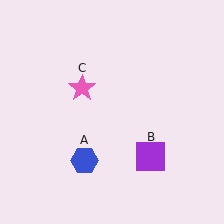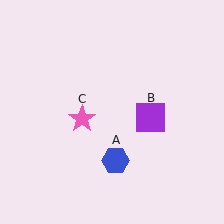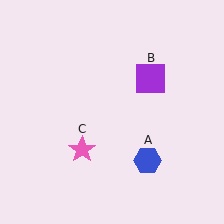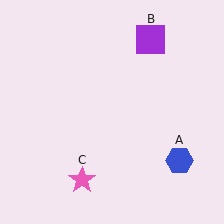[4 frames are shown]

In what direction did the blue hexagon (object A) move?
The blue hexagon (object A) moved right.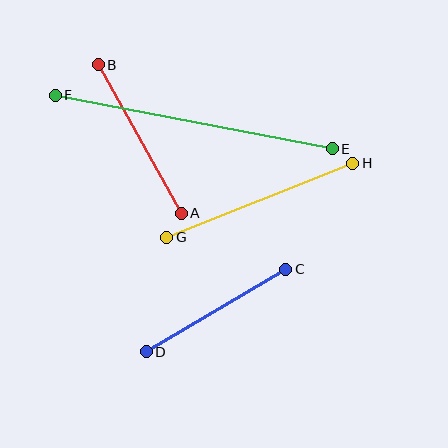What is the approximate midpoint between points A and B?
The midpoint is at approximately (140, 139) pixels.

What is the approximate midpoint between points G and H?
The midpoint is at approximately (260, 200) pixels.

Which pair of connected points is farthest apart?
Points E and F are farthest apart.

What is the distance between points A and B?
The distance is approximately 170 pixels.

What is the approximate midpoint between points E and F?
The midpoint is at approximately (194, 122) pixels.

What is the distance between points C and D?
The distance is approximately 162 pixels.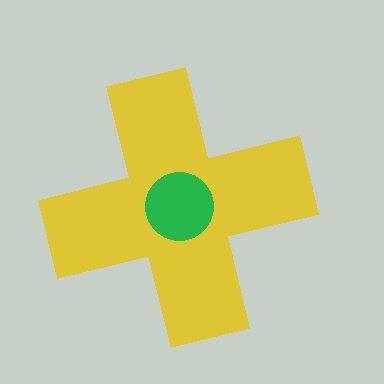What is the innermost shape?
The green circle.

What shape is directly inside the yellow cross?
The green circle.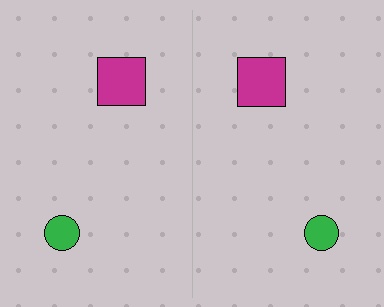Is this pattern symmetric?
Yes, this pattern has bilateral (reflection) symmetry.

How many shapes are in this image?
There are 4 shapes in this image.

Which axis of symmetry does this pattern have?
The pattern has a vertical axis of symmetry running through the center of the image.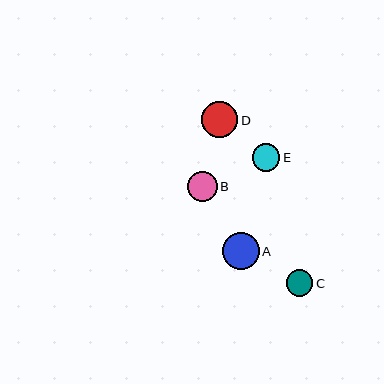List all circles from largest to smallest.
From largest to smallest: A, D, B, E, C.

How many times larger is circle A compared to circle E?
Circle A is approximately 1.4 times the size of circle E.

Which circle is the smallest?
Circle C is the smallest with a size of approximately 27 pixels.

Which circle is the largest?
Circle A is the largest with a size of approximately 37 pixels.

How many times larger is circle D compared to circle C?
Circle D is approximately 1.4 times the size of circle C.